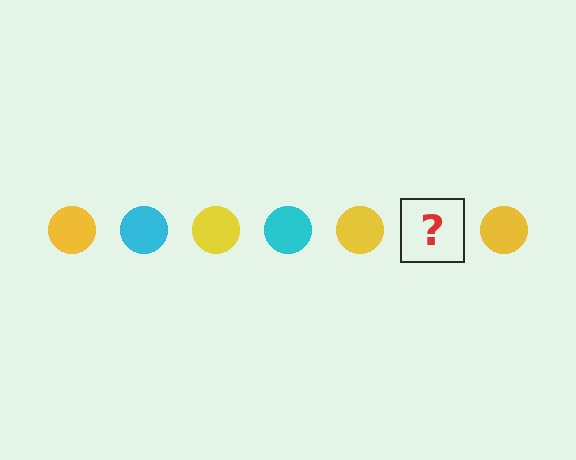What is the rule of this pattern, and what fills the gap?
The rule is that the pattern cycles through yellow, cyan circles. The gap should be filled with a cyan circle.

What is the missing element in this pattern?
The missing element is a cyan circle.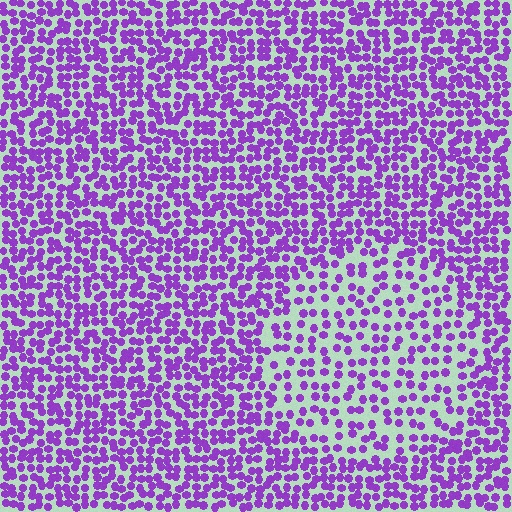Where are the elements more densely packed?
The elements are more densely packed outside the circle boundary.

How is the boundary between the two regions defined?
The boundary is defined by a change in element density (approximately 1.8x ratio). All elements are the same color, size, and shape.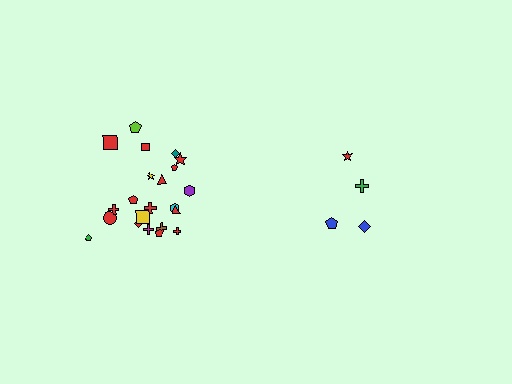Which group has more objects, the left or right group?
The left group.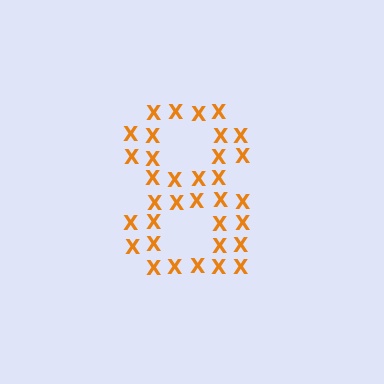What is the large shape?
The large shape is the digit 8.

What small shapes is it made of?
It is made of small letter X's.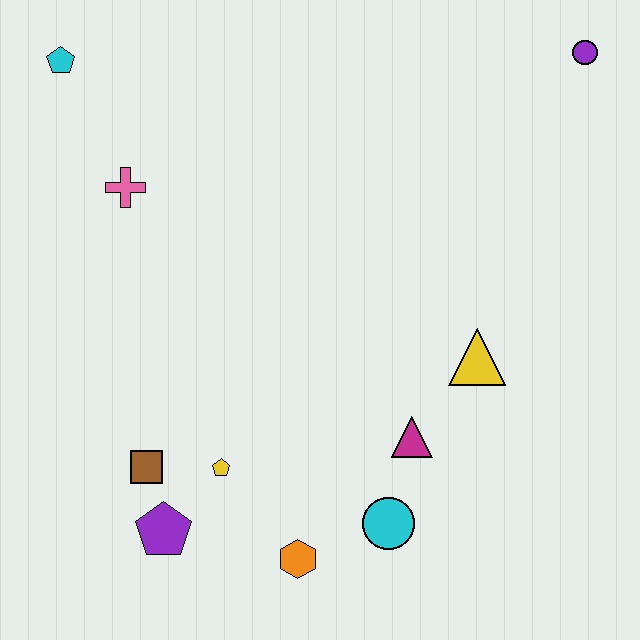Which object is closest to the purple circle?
The yellow triangle is closest to the purple circle.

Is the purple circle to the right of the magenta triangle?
Yes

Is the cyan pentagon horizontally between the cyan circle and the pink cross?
No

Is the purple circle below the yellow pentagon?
No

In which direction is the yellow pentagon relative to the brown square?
The yellow pentagon is to the right of the brown square.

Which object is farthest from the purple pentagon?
The purple circle is farthest from the purple pentagon.